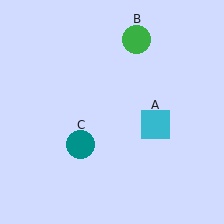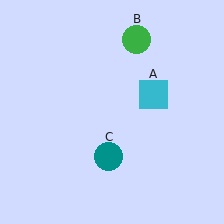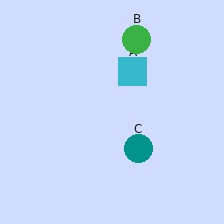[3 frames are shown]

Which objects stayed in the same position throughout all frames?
Green circle (object B) remained stationary.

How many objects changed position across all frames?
2 objects changed position: cyan square (object A), teal circle (object C).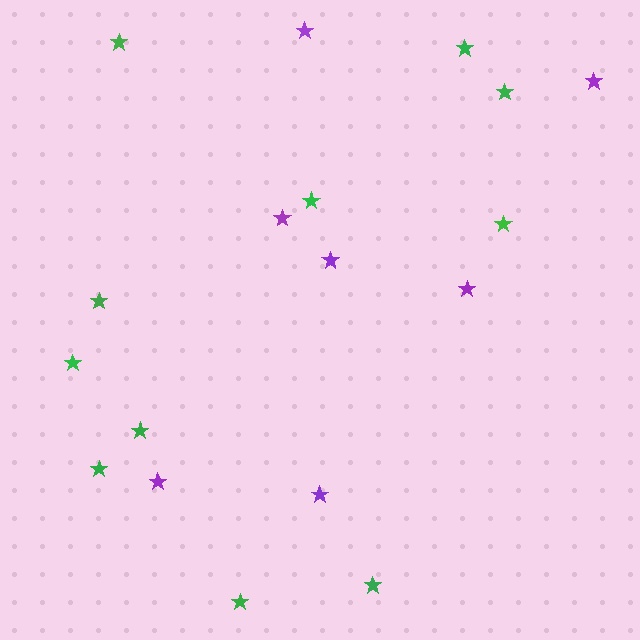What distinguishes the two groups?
There are 2 groups: one group of purple stars (7) and one group of green stars (11).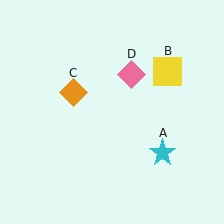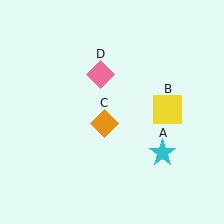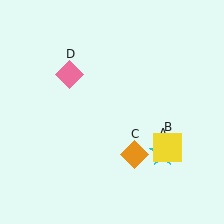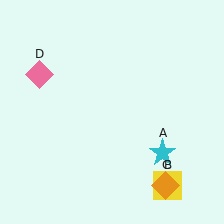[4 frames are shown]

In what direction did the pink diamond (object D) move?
The pink diamond (object D) moved left.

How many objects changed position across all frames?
3 objects changed position: yellow square (object B), orange diamond (object C), pink diamond (object D).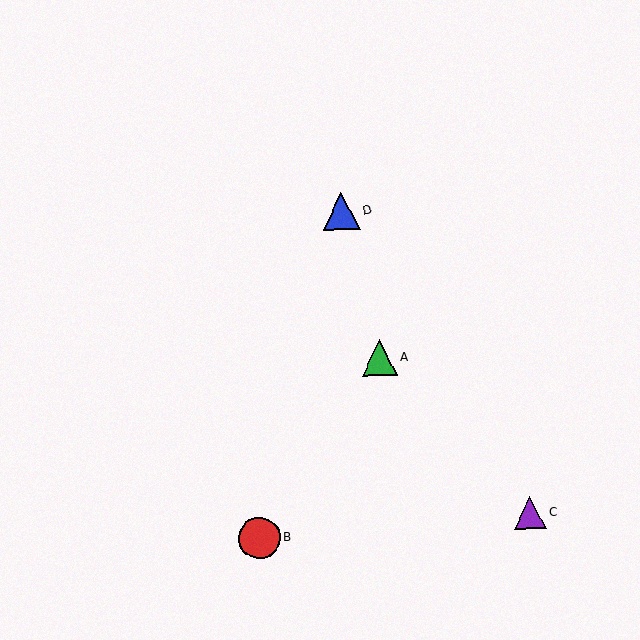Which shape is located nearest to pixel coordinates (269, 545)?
The red circle (labeled B) at (259, 538) is nearest to that location.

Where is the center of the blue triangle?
The center of the blue triangle is at (341, 211).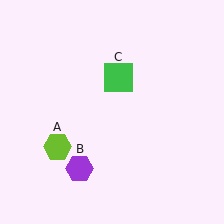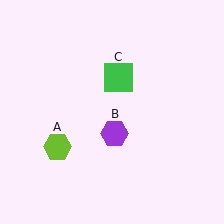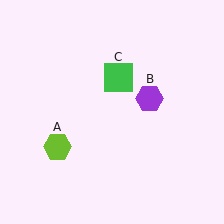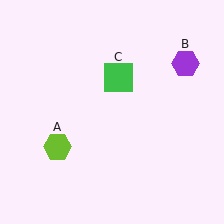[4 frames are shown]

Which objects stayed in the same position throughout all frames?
Lime hexagon (object A) and green square (object C) remained stationary.